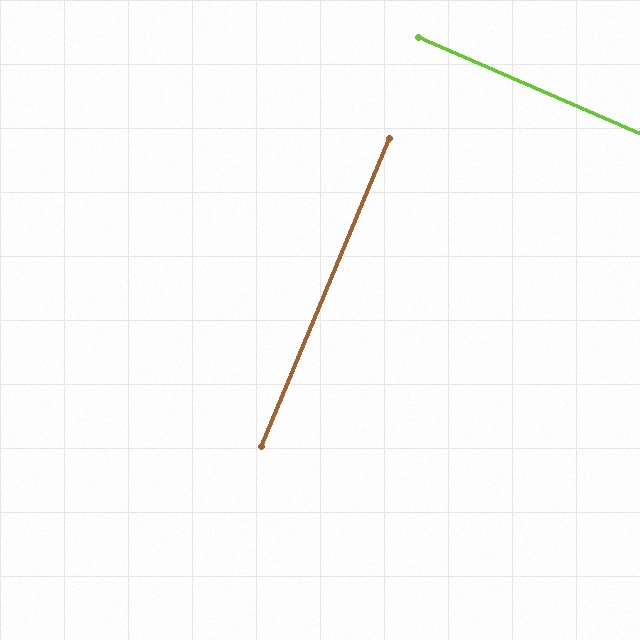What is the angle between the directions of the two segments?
Approximately 89 degrees.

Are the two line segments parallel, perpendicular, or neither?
Perpendicular — they meet at approximately 89°.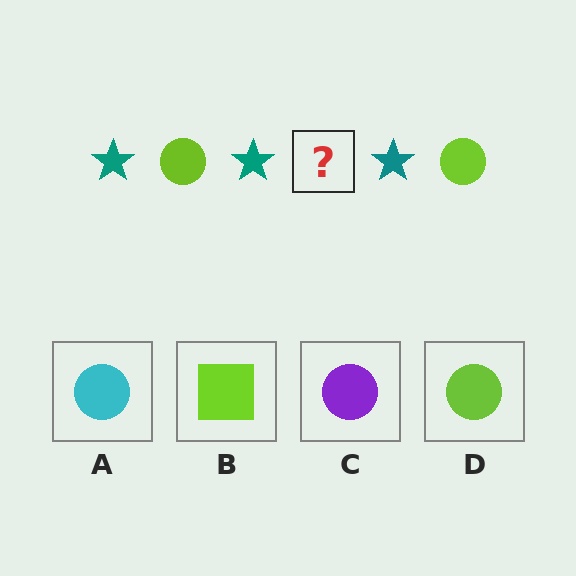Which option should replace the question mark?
Option D.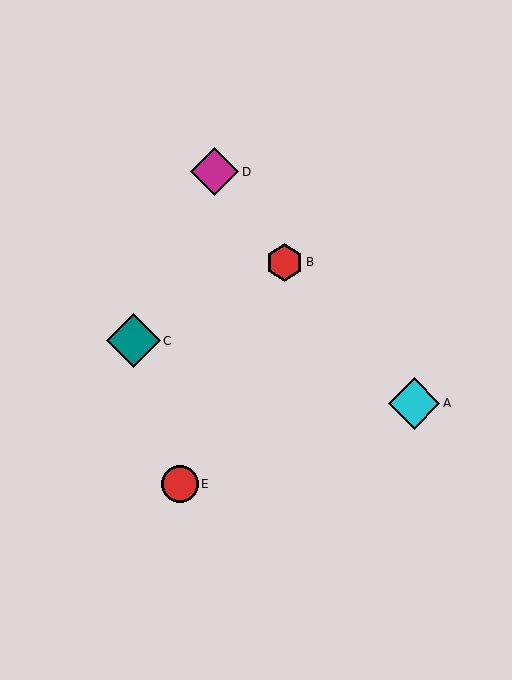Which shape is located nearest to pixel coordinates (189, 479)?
The red circle (labeled E) at (180, 484) is nearest to that location.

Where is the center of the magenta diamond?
The center of the magenta diamond is at (215, 172).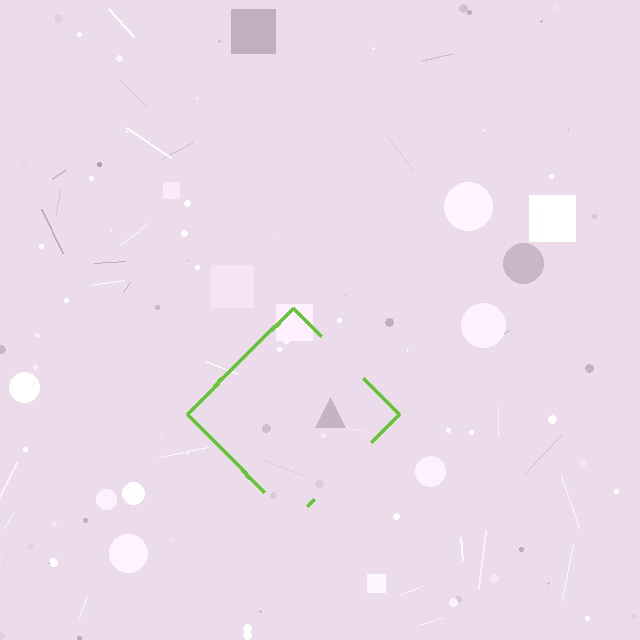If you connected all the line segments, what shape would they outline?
They would outline a diamond.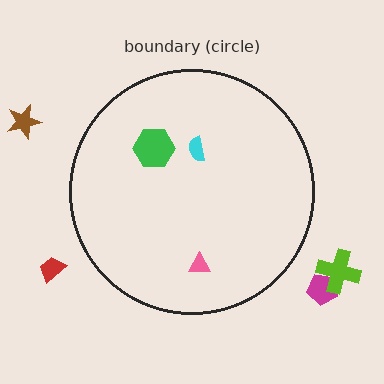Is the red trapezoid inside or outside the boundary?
Outside.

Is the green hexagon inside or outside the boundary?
Inside.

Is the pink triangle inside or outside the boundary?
Inside.